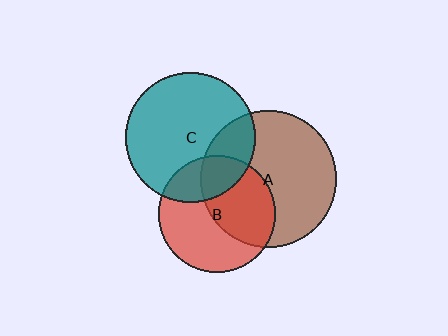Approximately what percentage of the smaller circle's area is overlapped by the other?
Approximately 45%.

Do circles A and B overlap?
Yes.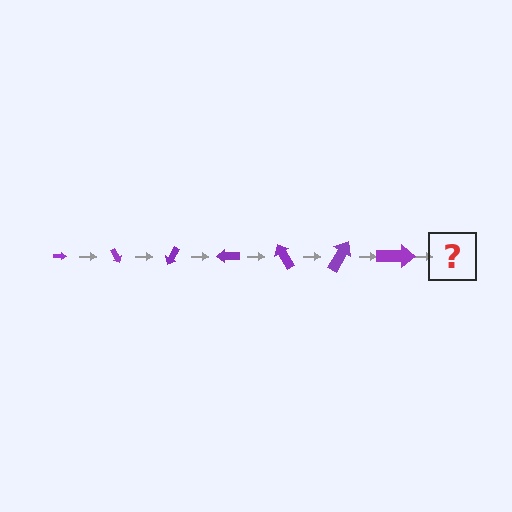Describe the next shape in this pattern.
It should be an arrow, larger than the previous one and rotated 420 degrees from the start.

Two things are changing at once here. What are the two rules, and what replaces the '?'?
The two rules are that the arrow grows larger each step and it rotates 60 degrees each step. The '?' should be an arrow, larger than the previous one and rotated 420 degrees from the start.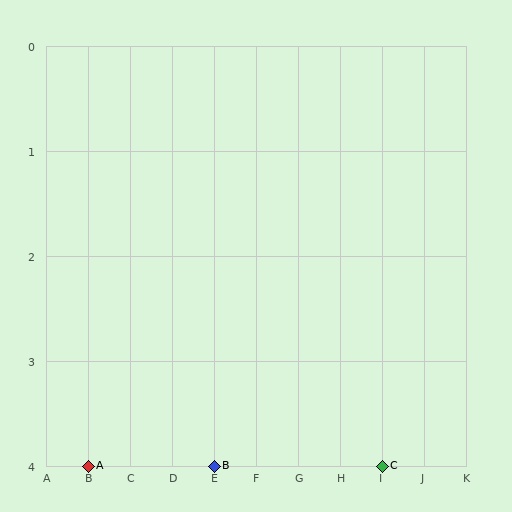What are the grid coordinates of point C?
Point C is at grid coordinates (I, 4).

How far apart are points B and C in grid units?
Points B and C are 4 columns apart.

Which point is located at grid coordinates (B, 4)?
Point A is at (B, 4).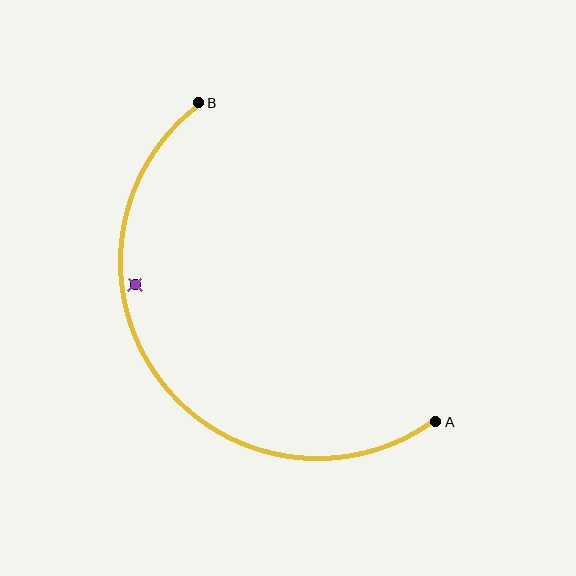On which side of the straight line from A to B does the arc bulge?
The arc bulges below and to the left of the straight line connecting A and B.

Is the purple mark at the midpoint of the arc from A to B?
No — the purple mark does not lie on the arc at all. It sits slightly inside the curve.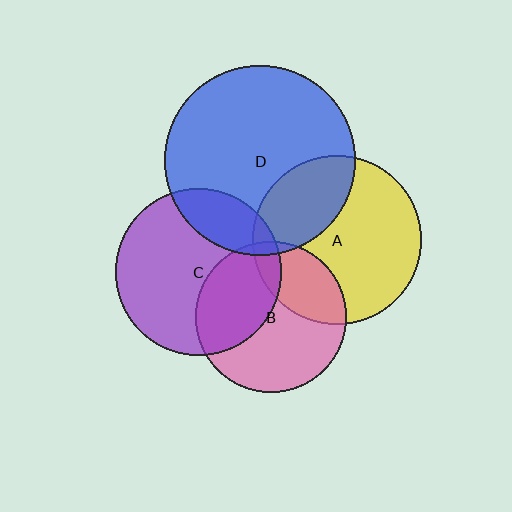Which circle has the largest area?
Circle D (blue).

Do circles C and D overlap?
Yes.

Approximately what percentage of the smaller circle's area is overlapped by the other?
Approximately 20%.